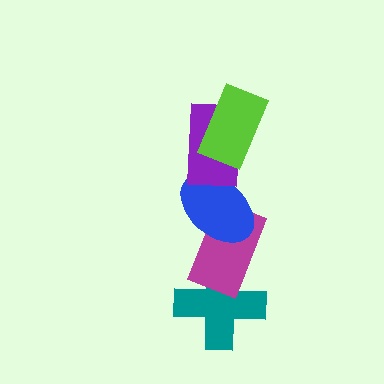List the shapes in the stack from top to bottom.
From top to bottom: the lime rectangle, the purple rectangle, the blue ellipse, the magenta rectangle, the teal cross.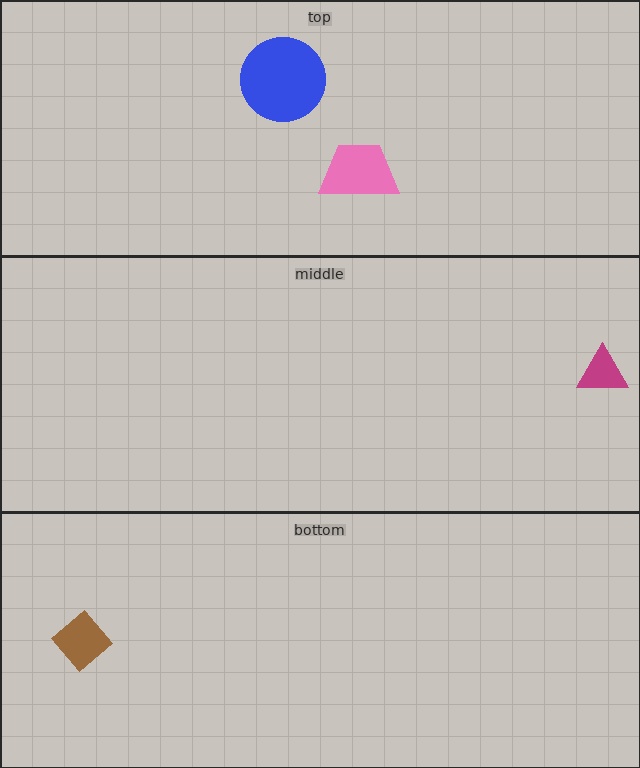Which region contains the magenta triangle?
The middle region.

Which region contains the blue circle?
The top region.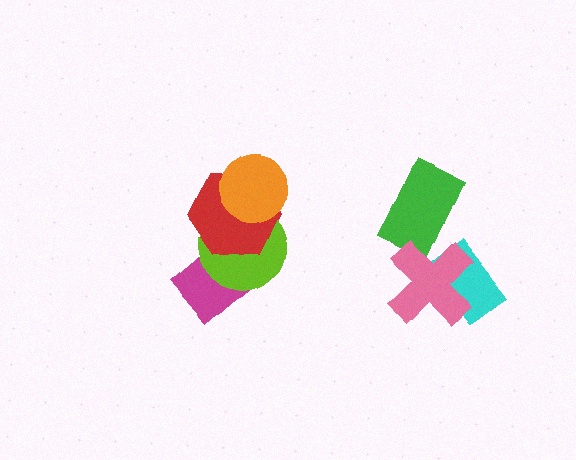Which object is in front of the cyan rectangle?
The pink cross is in front of the cyan rectangle.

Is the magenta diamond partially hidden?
Yes, it is partially covered by another shape.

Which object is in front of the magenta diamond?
The lime circle is in front of the magenta diamond.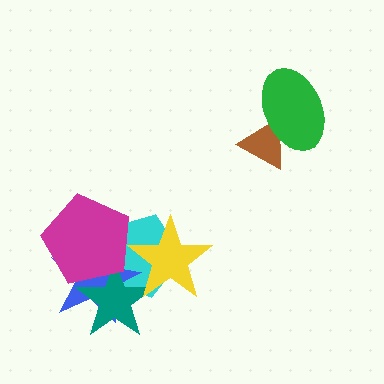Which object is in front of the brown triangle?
The green ellipse is in front of the brown triangle.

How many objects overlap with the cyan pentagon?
4 objects overlap with the cyan pentagon.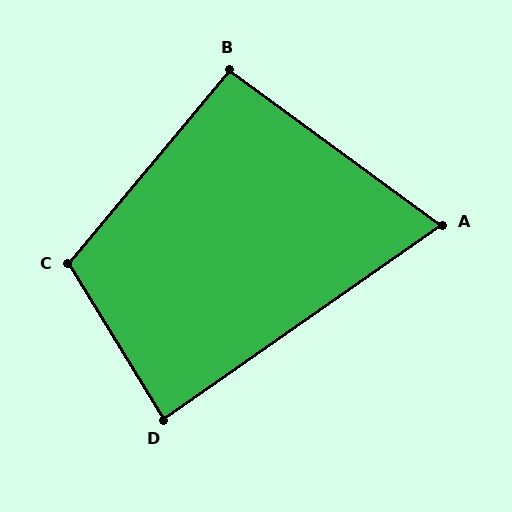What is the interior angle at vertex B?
Approximately 94 degrees (approximately right).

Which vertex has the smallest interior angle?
A, at approximately 71 degrees.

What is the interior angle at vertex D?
Approximately 86 degrees (approximately right).